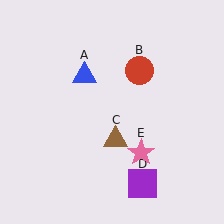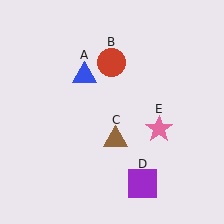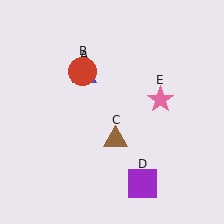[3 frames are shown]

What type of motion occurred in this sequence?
The red circle (object B), pink star (object E) rotated counterclockwise around the center of the scene.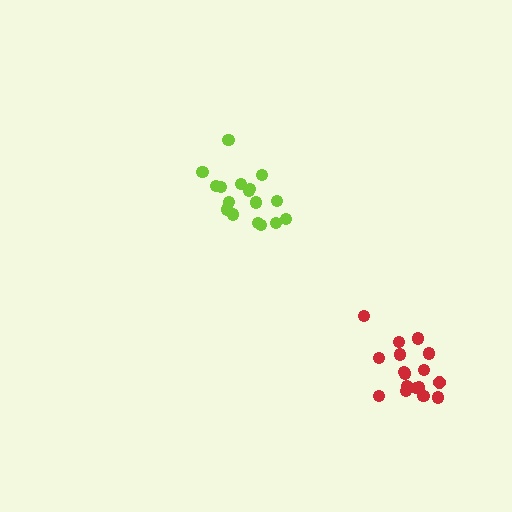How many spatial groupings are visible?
There are 2 spatial groupings.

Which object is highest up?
The lime cluster is topmost.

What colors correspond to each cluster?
The clusters are colored: lime, red.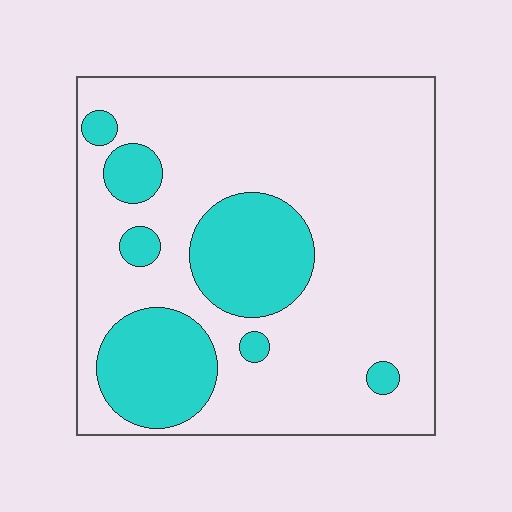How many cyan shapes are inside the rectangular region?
7.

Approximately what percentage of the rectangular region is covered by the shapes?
Approximately 25%.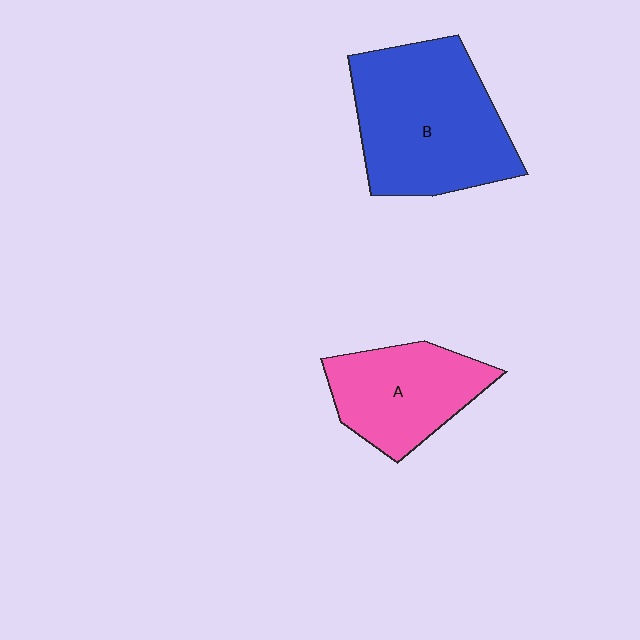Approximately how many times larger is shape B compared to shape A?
Approximately 1.6 times.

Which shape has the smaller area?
Shape A (pink).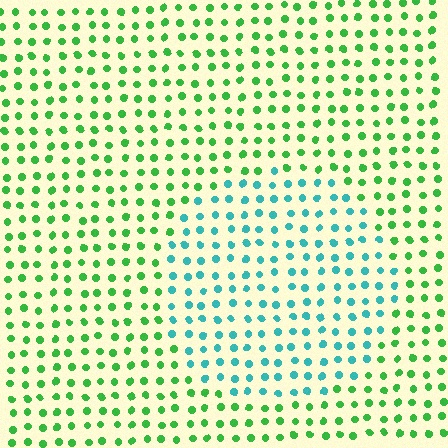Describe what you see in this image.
The image is filled with small green elements in a uniform arrangement. A circle-shaped region is visible where the elements are tinted to a slightly different hue, forming a subtle color boundary.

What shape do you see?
I see a circle.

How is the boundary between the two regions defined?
The boundary is defined purely by a slight shift in hue (about 53 degrees). Spacing, size, and orientation are identical on both sides.